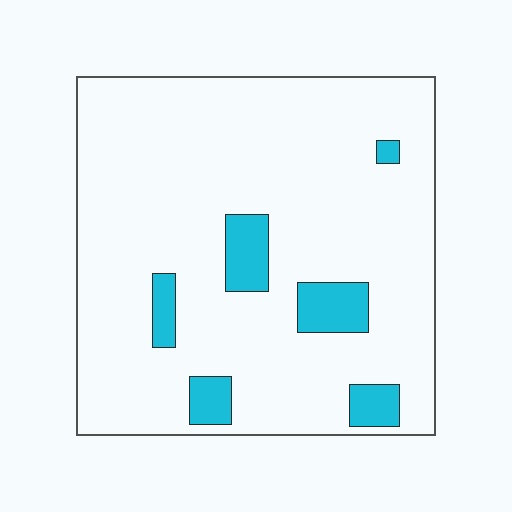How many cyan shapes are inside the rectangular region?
6.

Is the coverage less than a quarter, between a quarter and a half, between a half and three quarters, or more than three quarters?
Less than a quarter.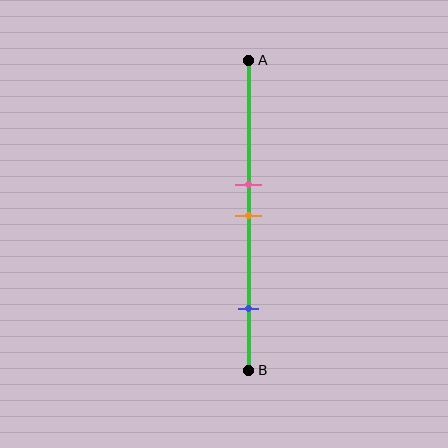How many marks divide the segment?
There are 3 marks dividing the segment.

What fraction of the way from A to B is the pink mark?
The pink mark is approximately 40% (0.4) of the way from A to B.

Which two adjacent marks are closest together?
The pink and orange marks are the closest adjacent pair.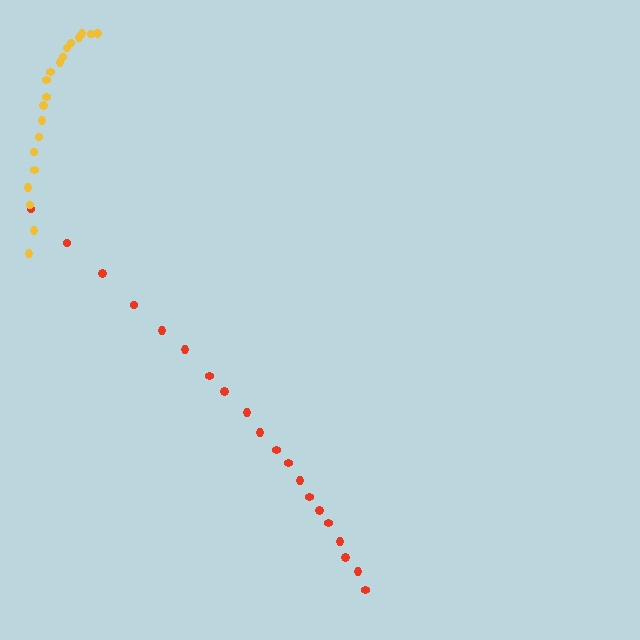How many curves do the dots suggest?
There are 2 distinct paths.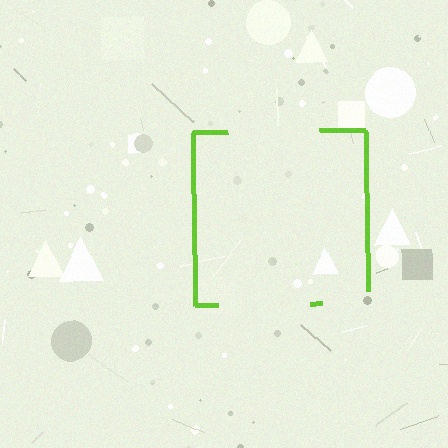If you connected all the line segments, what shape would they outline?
They would outline a square.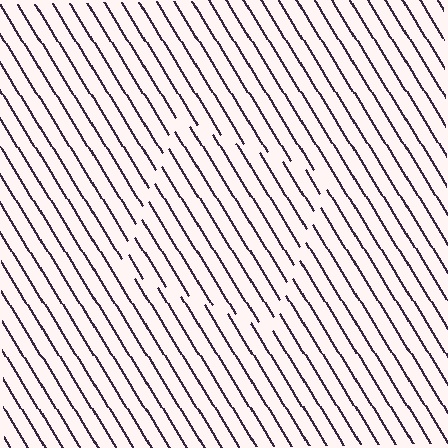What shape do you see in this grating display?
An illusory square. The interior of the shape contains the same grating, shifted by half a period — the contour is defined by the phase discontinuity where line-ends from the inner and outer gratings abut.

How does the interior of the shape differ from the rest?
The interior of the shape contains the same grating, shifted by half a period — the contour is defined by the phase discontinuity where line-ends from the inner and outer gratings abut.